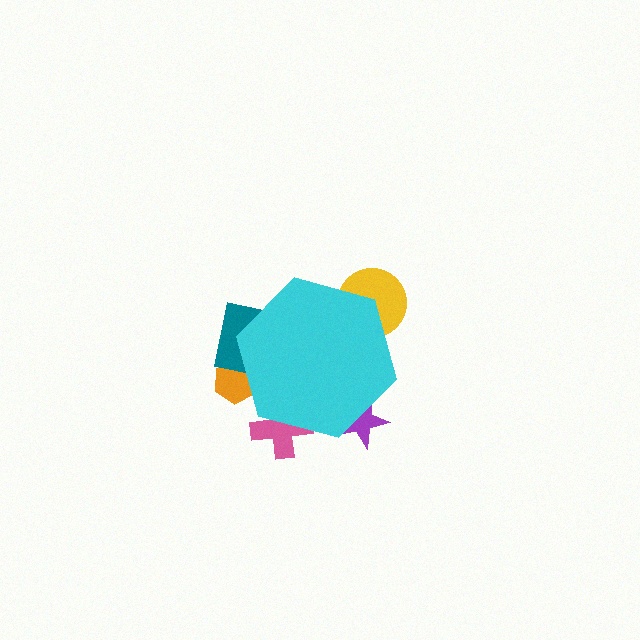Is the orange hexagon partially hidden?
Yes, the orange hexagon is partially hidden behind the cyan hexagon.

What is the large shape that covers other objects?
A cyan hexagon.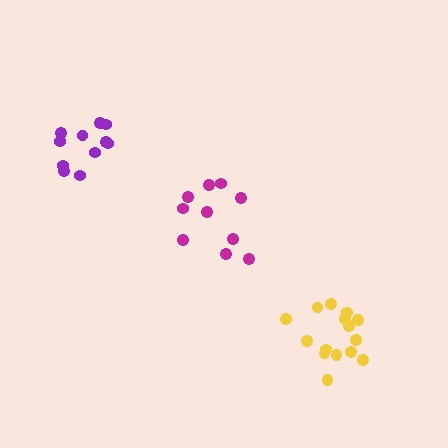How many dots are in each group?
Group 1: 10 dots, Group 2: 15 dots, Group 3: 11 dots (36 total).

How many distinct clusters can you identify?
There are 3 distinct clusters.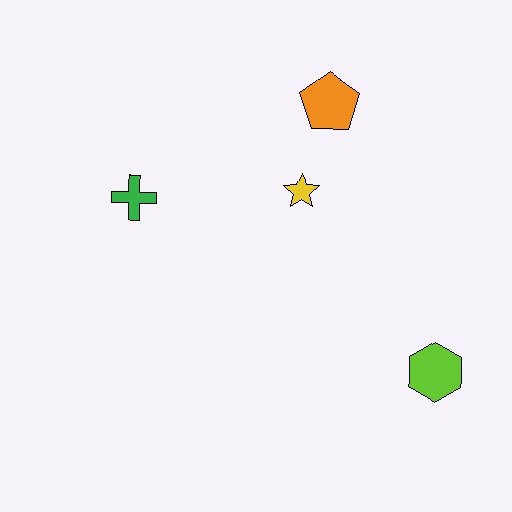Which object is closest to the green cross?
The yellow star is closest to the green cross.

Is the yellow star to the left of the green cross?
No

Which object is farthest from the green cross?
The lime hexagon is farthest from the green cross.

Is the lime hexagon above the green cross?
No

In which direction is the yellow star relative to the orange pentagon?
The yellow star is below the orange pentagon.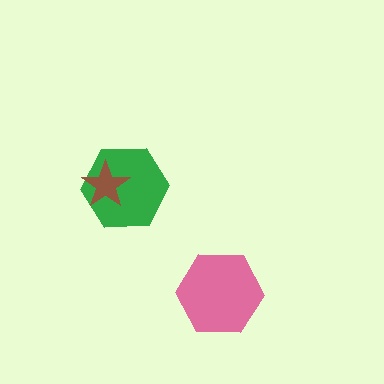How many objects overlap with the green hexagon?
1 object overlaps with the green hexagon.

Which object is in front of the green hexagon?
The brown star is in front of the green hexagon.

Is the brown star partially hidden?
No, no other shape covers it.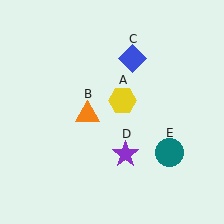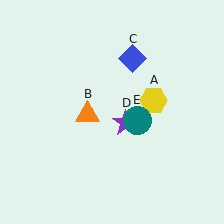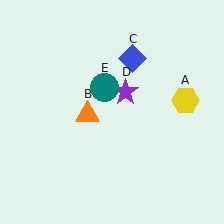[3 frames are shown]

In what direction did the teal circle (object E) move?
The teal circle (object E) moved up and to the left.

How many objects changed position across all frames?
3 objects changed position: yellow hexagon (object A), purple star (object D), teal circle (object E).